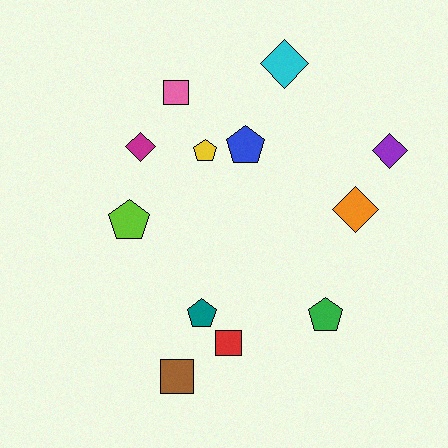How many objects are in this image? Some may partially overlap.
There are 12 objects.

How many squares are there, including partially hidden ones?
There are 3 squares.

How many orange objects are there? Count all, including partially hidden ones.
There is 1 orange object.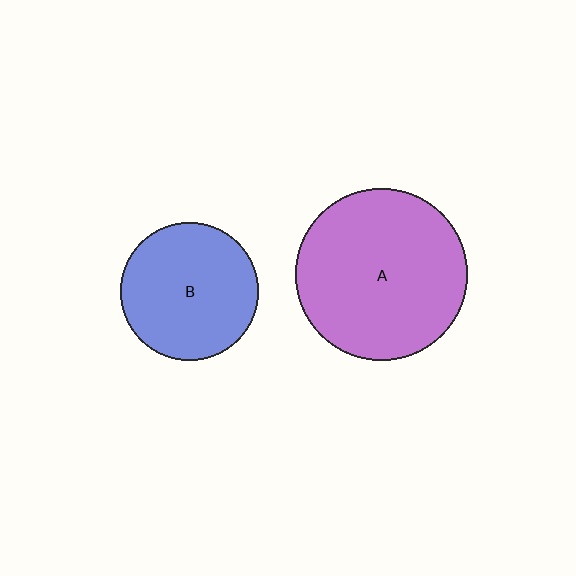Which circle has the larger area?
Circle A (purple).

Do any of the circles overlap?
No, none of the circles overlap.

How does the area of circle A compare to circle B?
Approximately 1.6 times.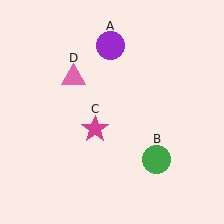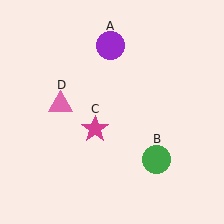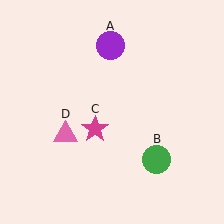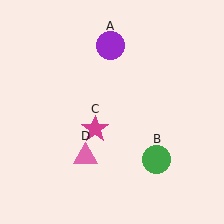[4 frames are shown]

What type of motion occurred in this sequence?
The pink triangle (object D) rotated counterclockwise around the center of the scene.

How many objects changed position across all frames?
1 object changed position: pink triangle (object D).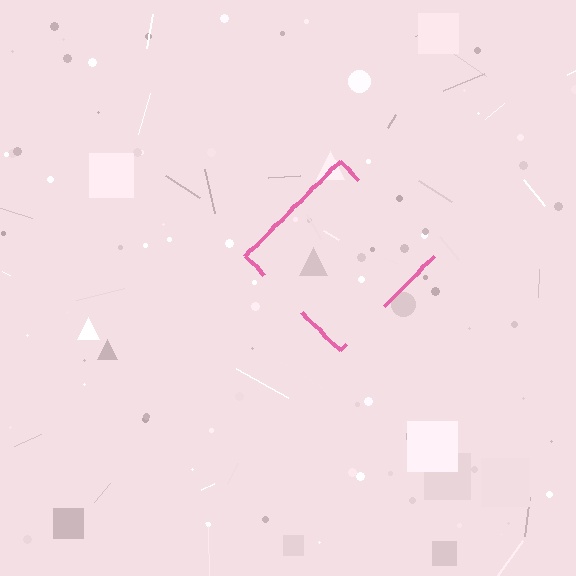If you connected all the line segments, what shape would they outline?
They would outline a diamond.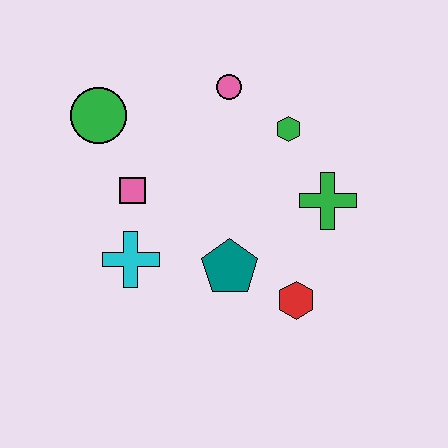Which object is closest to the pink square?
The cyan cross is closest to the pink square.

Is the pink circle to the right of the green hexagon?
No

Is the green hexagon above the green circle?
No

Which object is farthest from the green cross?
The green circle is farthest from the green cross.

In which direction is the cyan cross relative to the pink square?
The cyan cross is below the pink square.